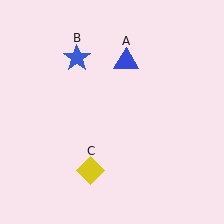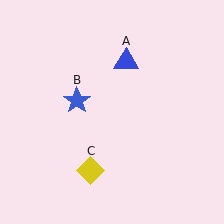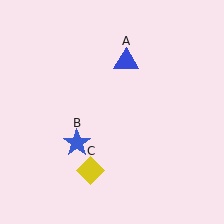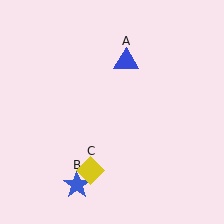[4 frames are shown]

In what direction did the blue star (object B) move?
The blue star (object B) moved down.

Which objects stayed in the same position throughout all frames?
Blue triangle (object A) and yellow diamond (object C) remained stationary.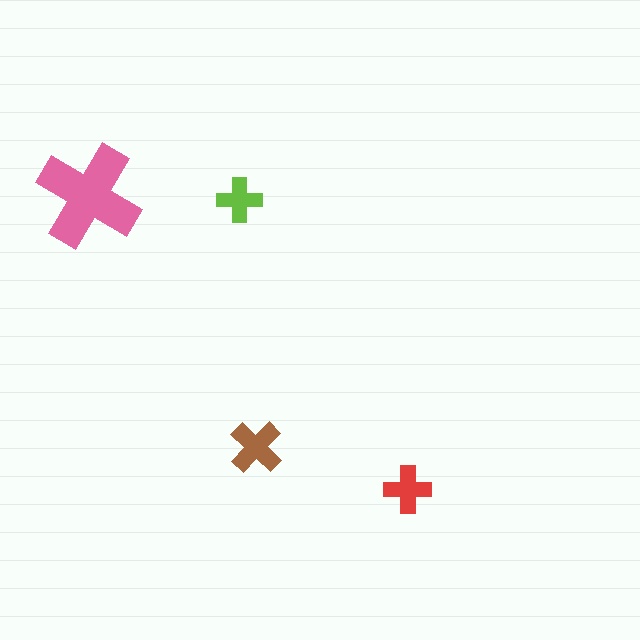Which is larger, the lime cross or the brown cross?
The brown one.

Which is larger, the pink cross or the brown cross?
The pink one.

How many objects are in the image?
There are 4 objects in the image.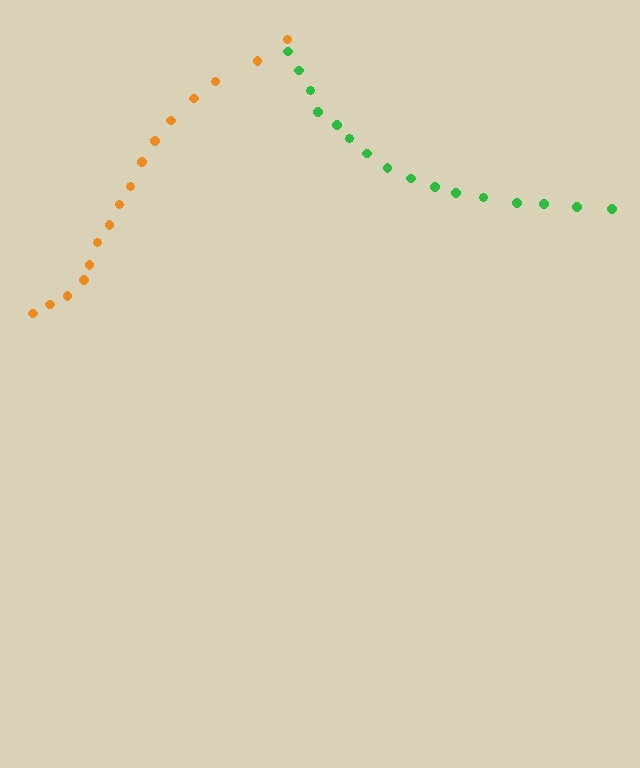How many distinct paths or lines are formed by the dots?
There are 2 distinct paths.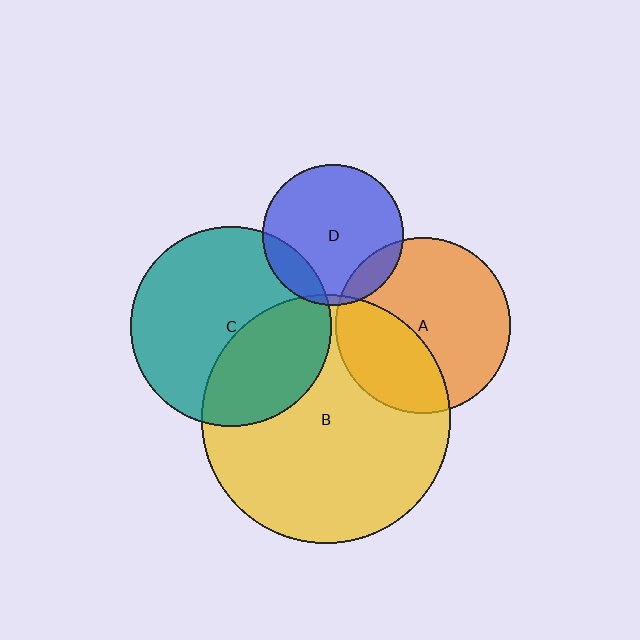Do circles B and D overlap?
Yes.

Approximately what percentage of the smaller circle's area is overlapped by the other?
Approximately 5%.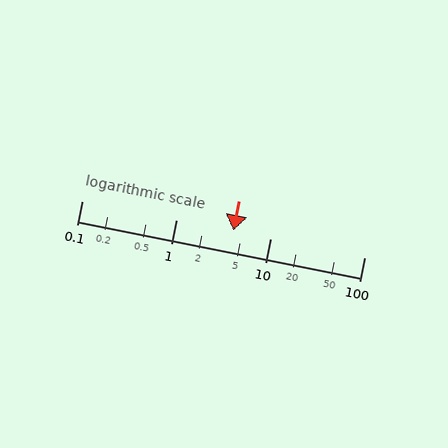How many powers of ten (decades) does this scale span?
The scale spans 3 decades, from 0.1 to 100.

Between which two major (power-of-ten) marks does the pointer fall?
The pointer is between 1 and 10.